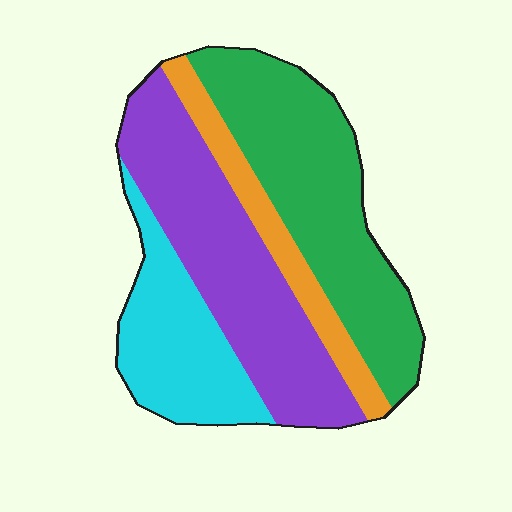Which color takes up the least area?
Orange, at roughly 10%.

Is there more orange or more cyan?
Cyan.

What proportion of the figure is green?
Green takes up about one third (1/3) of the figure.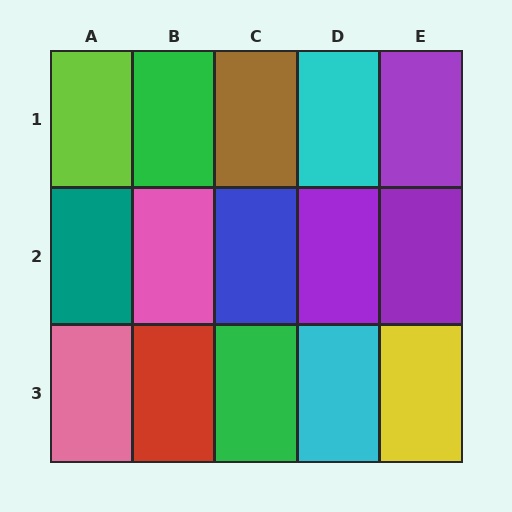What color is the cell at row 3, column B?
Red.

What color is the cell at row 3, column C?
Green.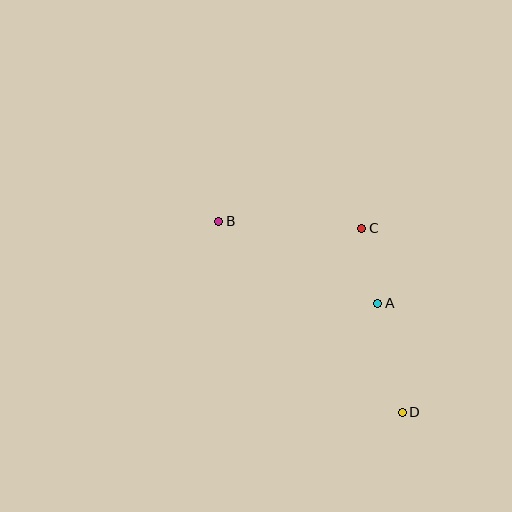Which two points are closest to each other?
Points A and C are closest to each other.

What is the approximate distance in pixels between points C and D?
The distance between C and D is approximately 188 pixels.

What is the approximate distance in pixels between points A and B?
The distance between A and B is approximately 179 pixels.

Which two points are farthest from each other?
Points B and D are farthest from each other.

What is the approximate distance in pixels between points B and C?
The distance between B and C is approximately 143 pixels.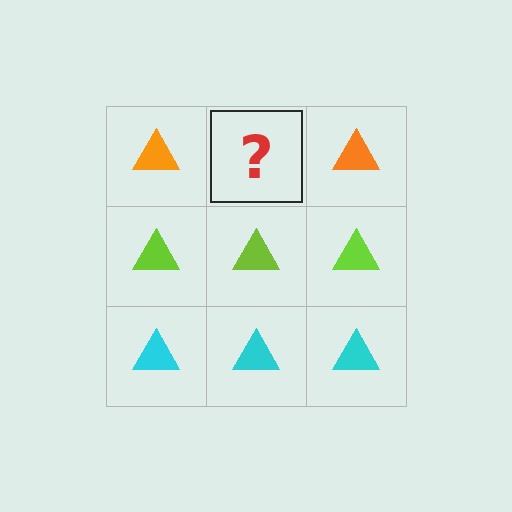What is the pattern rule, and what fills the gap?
The rule is that each row has a consistent color. The gap should be filled with an orange triangle.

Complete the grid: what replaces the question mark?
The question mark should be replaced with an orange triangle.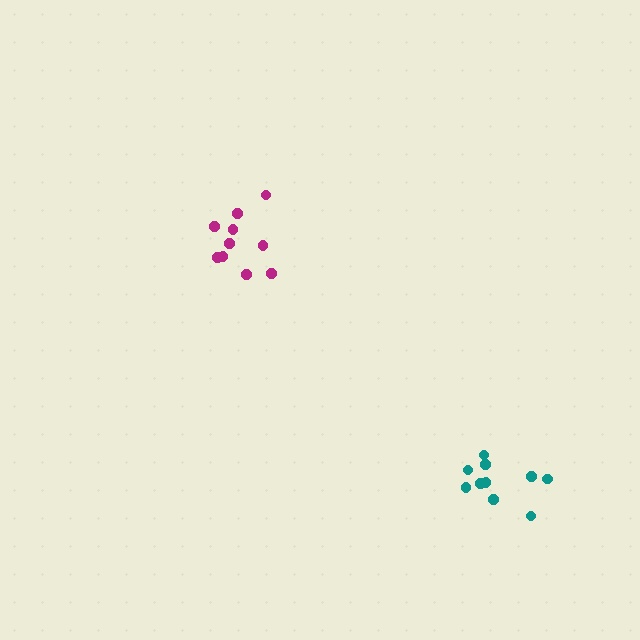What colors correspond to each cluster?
The clusters are colored: teal, magenta.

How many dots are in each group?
Group 1: 10 dots, Group 2: 10 dots (20 total).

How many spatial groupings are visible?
There are 2 spatial groupings.